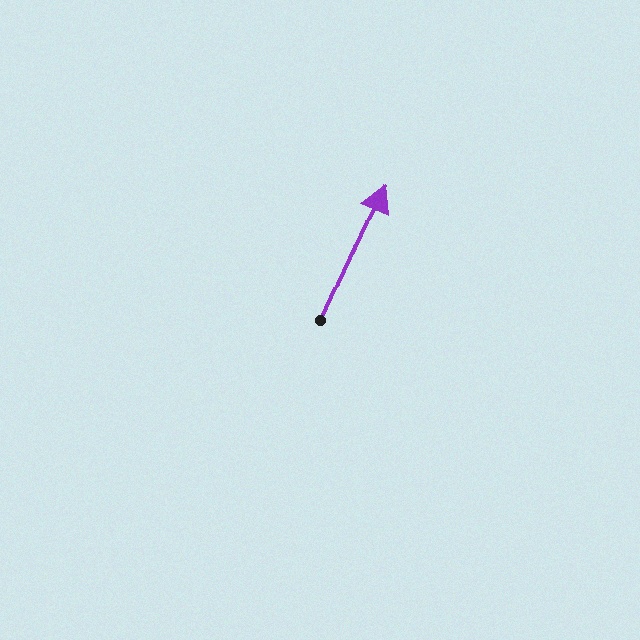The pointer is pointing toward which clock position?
Roughly 1 o'clock.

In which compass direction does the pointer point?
Northeast.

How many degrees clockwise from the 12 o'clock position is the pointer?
Approximately 25 degrees.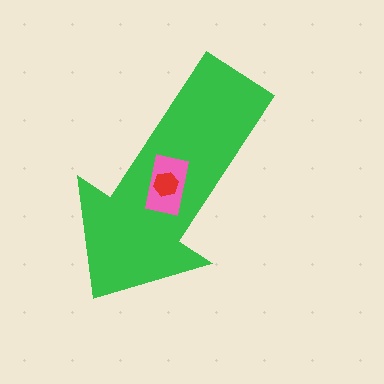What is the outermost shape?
The green arrow.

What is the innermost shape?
The red hexagon.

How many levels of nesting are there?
3.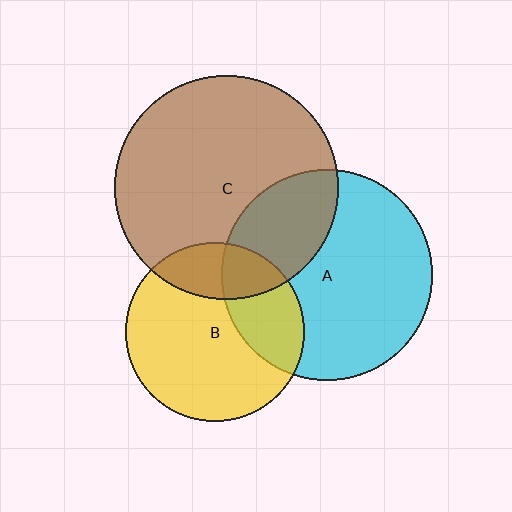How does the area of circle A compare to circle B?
Approximately 1.4 times.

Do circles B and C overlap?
Yes.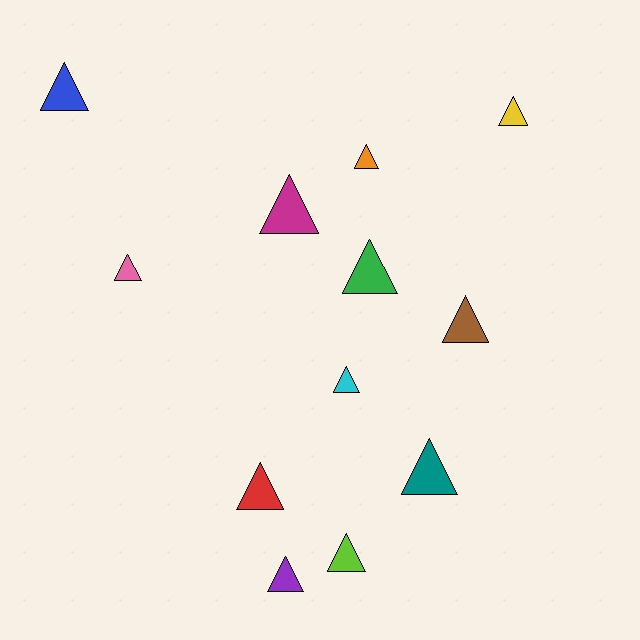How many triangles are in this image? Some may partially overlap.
There are 12 triangles.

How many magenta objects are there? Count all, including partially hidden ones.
There is 1 magenta object.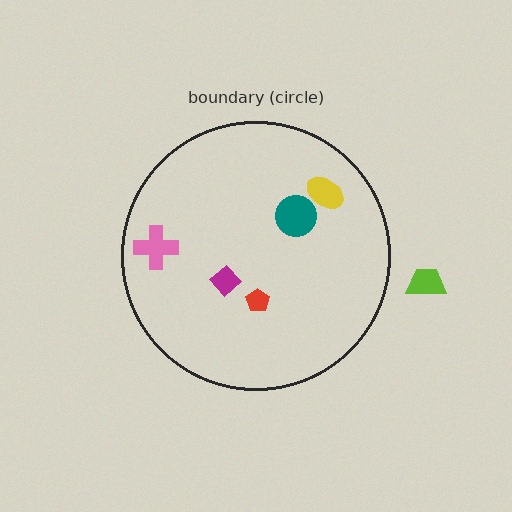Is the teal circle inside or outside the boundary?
Inside.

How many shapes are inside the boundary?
5 inside, 1 outside.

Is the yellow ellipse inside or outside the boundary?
Inside.